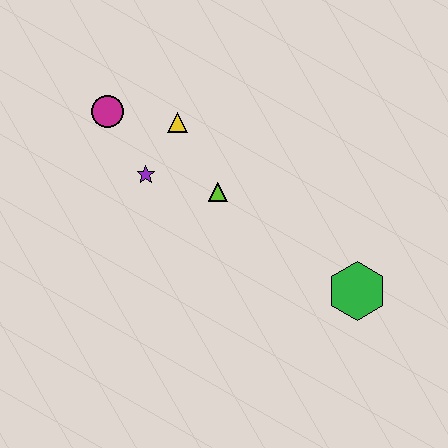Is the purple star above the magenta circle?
No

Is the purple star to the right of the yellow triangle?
No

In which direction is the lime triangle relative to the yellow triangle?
The lime triangle is below the yellow triangle.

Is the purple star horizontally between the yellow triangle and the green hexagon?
No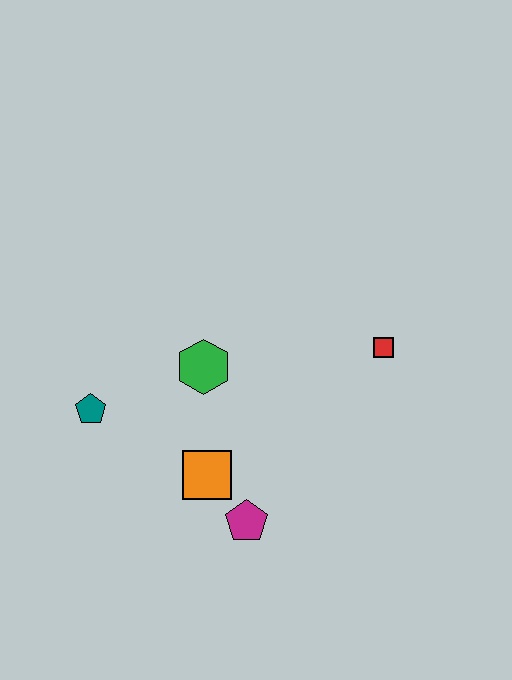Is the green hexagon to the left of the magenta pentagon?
Yes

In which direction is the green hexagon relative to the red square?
The green hexagon is to the left of the red square.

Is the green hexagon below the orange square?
No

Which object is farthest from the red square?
The teal pentagon is farthest from the red square.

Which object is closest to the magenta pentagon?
The orange square is closest to the magenta pentagon.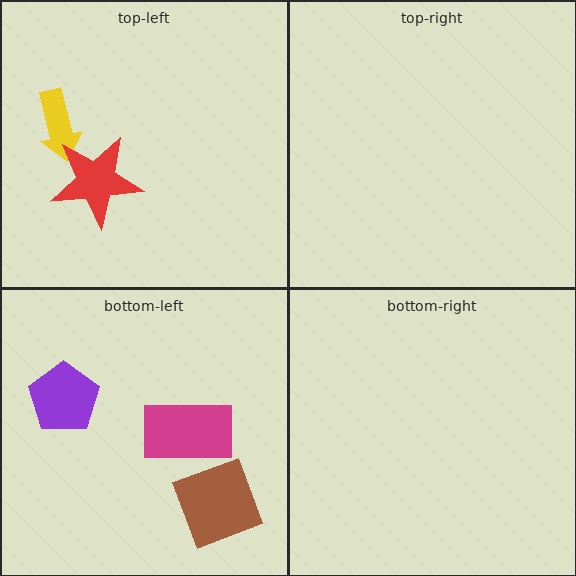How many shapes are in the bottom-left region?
3.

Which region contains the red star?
The top-left region.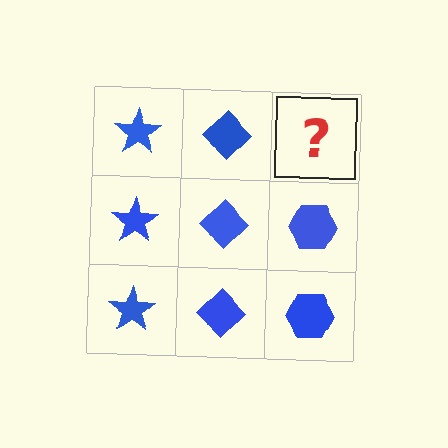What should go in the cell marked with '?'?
The missing cell should contain a blue hexagon.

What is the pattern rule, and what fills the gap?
The rule is that each column has a consistent shape. The gap should be filled with a blue hexagon.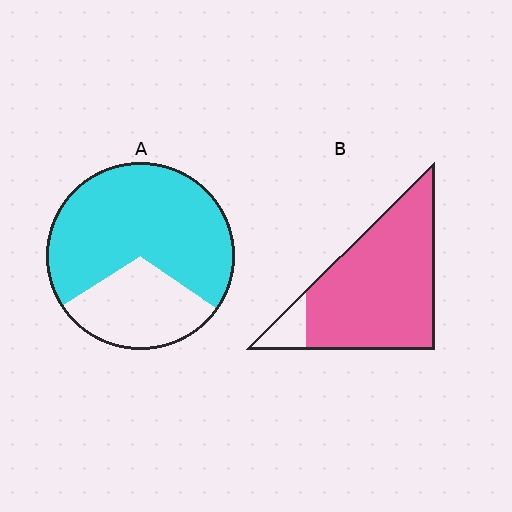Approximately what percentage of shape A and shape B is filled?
A is approximately 70% and B is approximately 90%.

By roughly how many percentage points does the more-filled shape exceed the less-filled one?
By roughly 20 percentage points (B over A).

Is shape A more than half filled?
Yes.